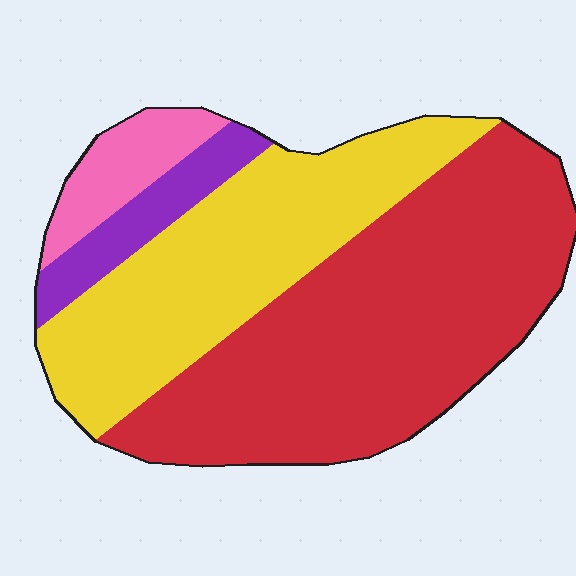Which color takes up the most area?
Red, at roughly 50%.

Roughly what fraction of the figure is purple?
Purple takes up about one tenth (1/10) of the figure.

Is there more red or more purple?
Red.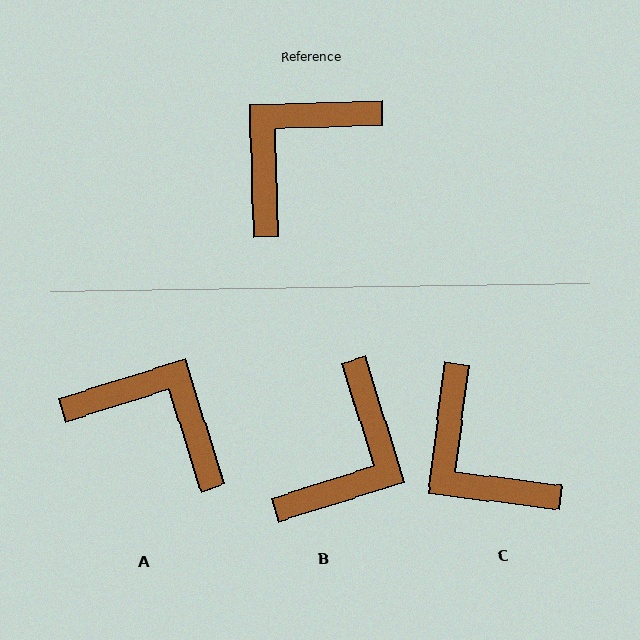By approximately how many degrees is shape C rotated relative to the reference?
Approximately 81 degrees counter-clockwise.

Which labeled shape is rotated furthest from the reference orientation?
B, about 164 degrees away.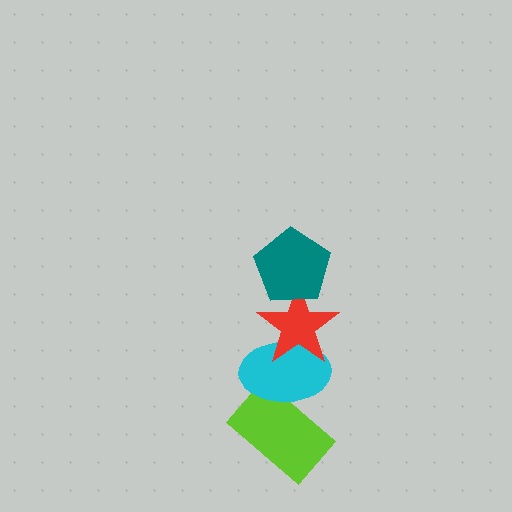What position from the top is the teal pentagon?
The teal pentagon is 1st from the top.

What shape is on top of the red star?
The teal pentagon is on top of the red star.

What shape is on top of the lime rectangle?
The cyan ellipse is on top of the lime rectangle.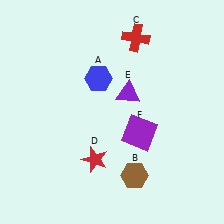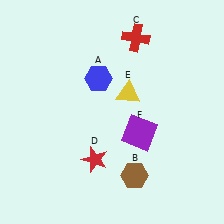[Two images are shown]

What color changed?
The triangle (E) changed from purple in Image 1 to yellow in Image 2.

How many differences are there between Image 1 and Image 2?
There is 1 difference between the two images.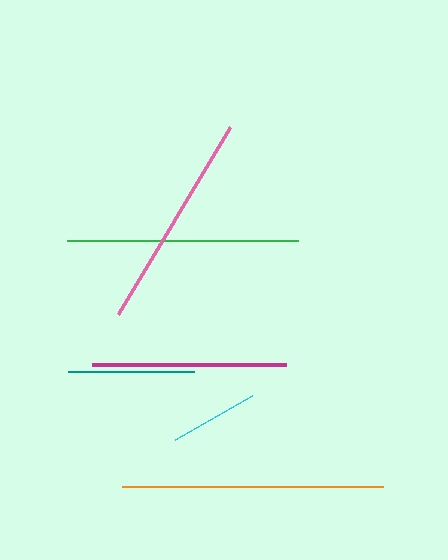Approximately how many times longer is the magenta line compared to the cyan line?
The magenta line is approximately 2.2 times the length of the cyan line.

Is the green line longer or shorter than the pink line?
The green line is longer than the pink line.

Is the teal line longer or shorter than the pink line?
The pink line is longer than the teal line.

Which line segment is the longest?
The orange line is the longest at approximately 261 pixels.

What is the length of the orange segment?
The orange segment is approximately 261 pixels long.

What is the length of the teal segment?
The teal segment is approximately 126 pixels long.